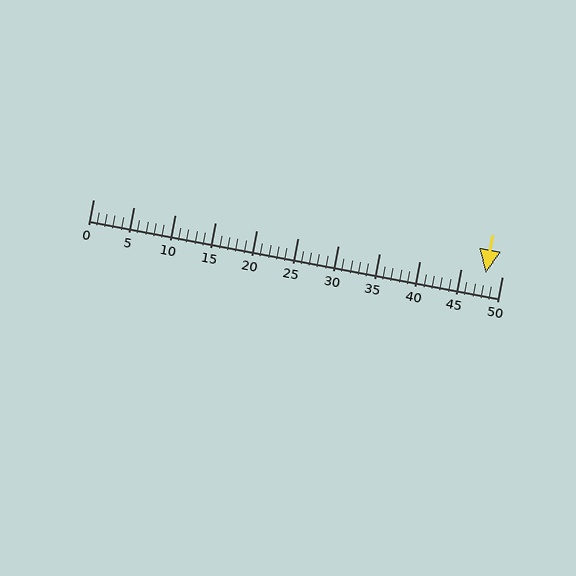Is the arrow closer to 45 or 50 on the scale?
The arrow is closer to 50.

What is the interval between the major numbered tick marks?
The major tick marks are spaced 5 units apart.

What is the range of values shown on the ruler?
The ruler shows values from 0 to 50.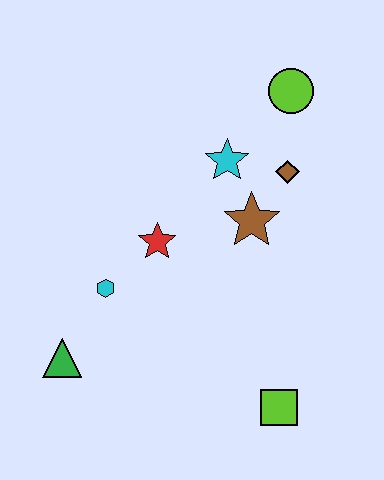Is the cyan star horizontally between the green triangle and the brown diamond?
Yes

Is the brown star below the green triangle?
No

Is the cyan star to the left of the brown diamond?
Yes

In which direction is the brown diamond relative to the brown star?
The brown diamond is above the brown star.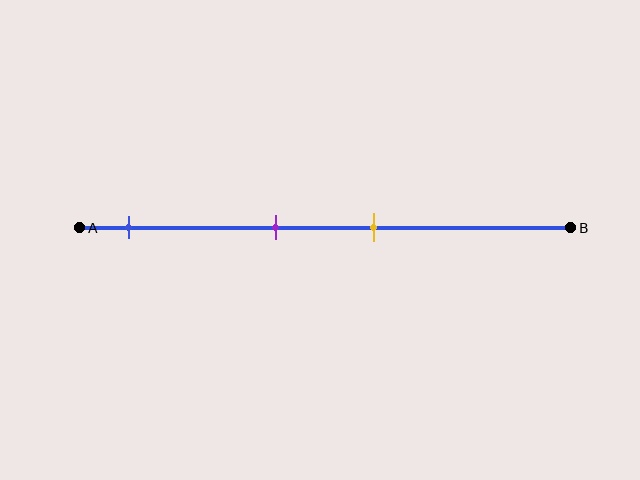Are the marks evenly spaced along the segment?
No, the marks are not evenly spaced.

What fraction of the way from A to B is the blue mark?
The blue mark is approximately 10% (0.1) of the way from A to B.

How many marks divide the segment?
There are 3 marks dividing the segment.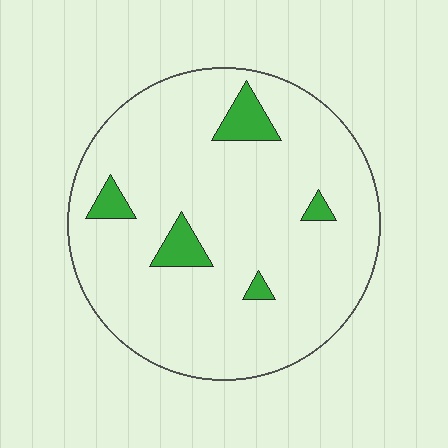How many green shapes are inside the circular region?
5.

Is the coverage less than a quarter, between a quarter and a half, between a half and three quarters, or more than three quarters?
Less than a quarter.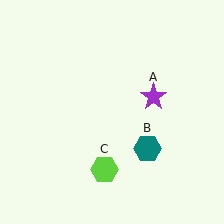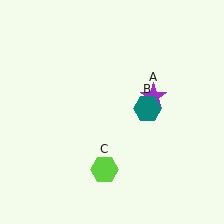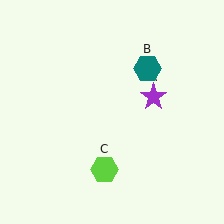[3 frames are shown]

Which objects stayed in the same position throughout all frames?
Purple star (object A) and lime hexagon (object C) remained stationary.